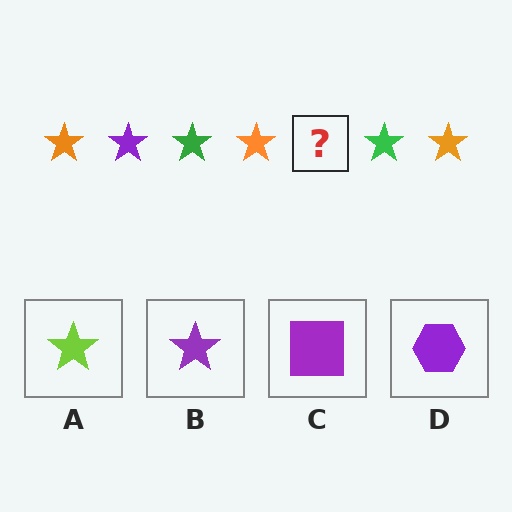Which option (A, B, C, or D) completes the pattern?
B.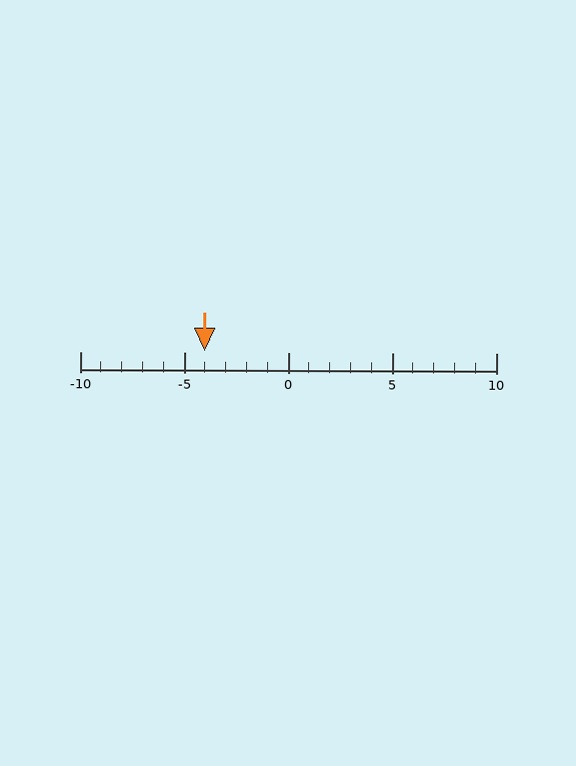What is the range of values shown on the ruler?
The ruler shows values from -10 to 10.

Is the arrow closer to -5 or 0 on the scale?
The arrow is closer to -5.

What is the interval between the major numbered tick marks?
The major tick marks are spaced 5 units apart.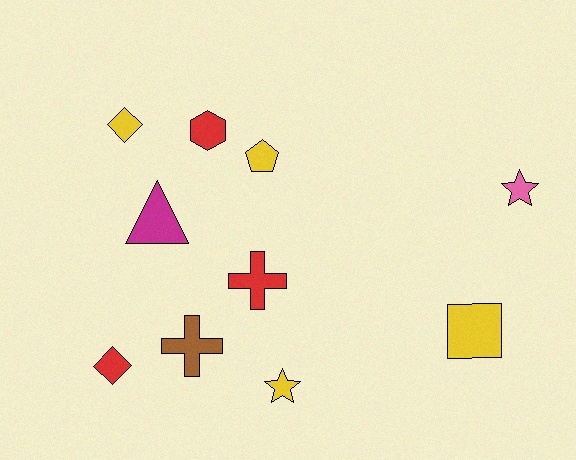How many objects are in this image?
There are 10 objects.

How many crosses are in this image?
There are 2 crosses.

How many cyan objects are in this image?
There are no cyan objects.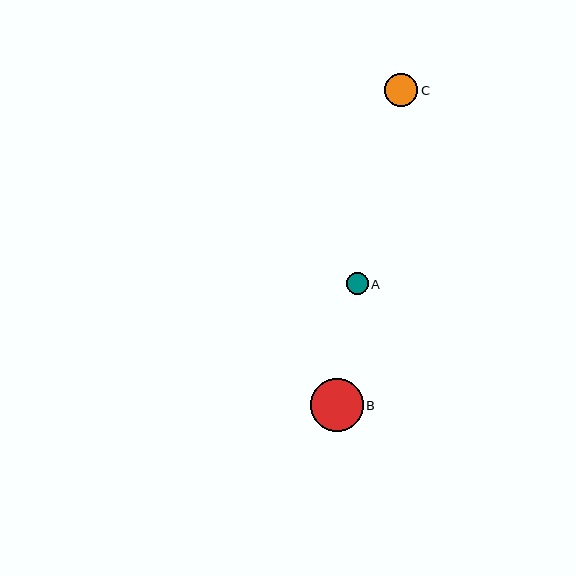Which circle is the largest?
Circle B is the largest with a size of approximately 52 pixels.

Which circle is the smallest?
Circle A is the smallest with a size of approximately 22 pixels.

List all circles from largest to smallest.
From largest to smallest: B, C, A.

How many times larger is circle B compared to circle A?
Circle B is approximately 2.4 times the size of circle A.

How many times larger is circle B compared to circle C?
Circle B is approximately 1.6 times the size of circle C.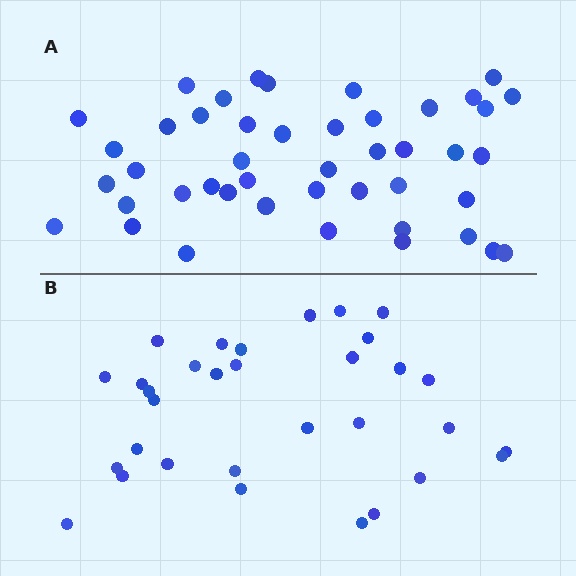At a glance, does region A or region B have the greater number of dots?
Region A (the top region) has more dots.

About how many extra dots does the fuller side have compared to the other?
Region A has approximately 15 more dots than region B.